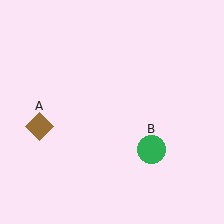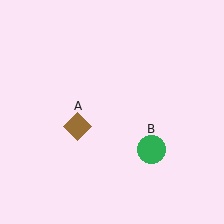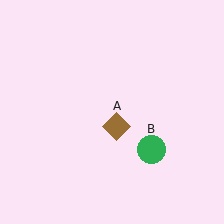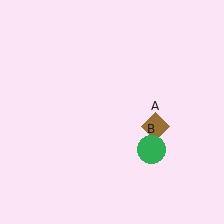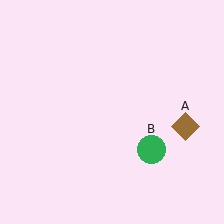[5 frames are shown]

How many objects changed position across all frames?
1 object changed position: brown diamond (object A).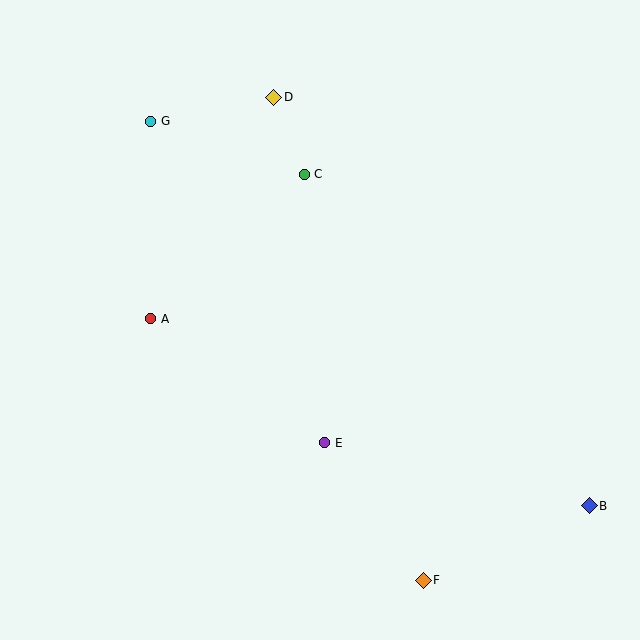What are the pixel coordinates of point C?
Point C is at (304, 174).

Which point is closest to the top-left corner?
Point G is closest to the top-left corner.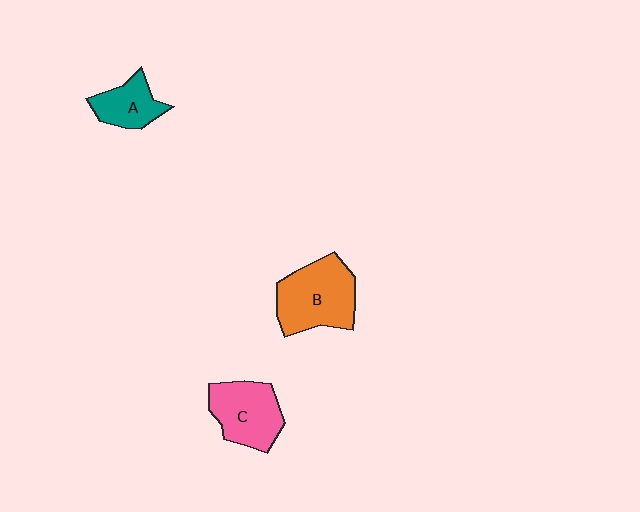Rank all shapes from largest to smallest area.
From largest to smallest: B (orange), C (pink), A (teal).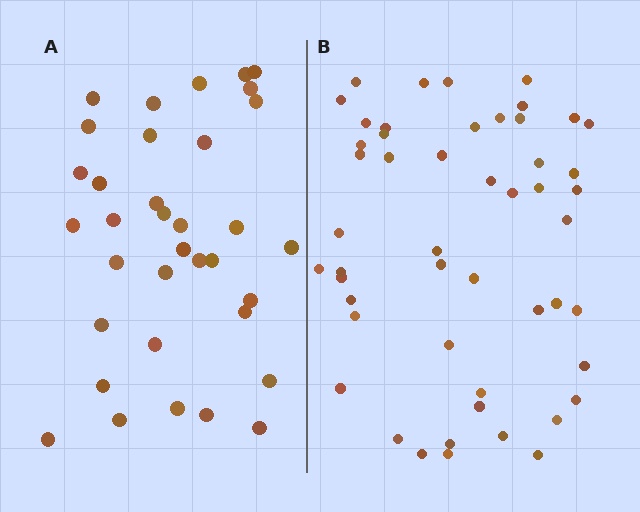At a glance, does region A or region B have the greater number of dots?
Region B (the right region) has more dots.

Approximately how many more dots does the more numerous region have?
Region B has approximately 15 more dots than region A.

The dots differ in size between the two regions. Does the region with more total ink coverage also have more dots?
No. Region A has more total ink coverage because its dots are larger, but region B actually contains more individual dots. Total area can be misleading — the number of items is what matters here.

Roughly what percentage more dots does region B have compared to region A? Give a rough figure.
About 45% more.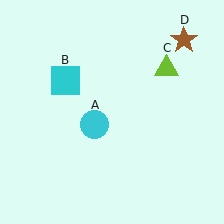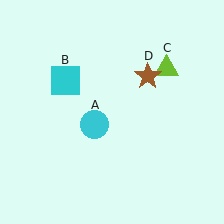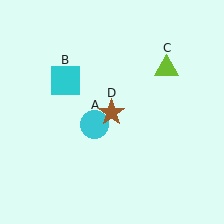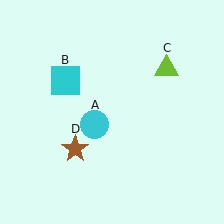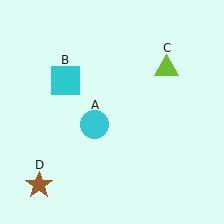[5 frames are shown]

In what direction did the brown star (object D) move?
The brown star (object D) moved down and to the left.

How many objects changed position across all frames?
1 object changed position: brown star (object D).